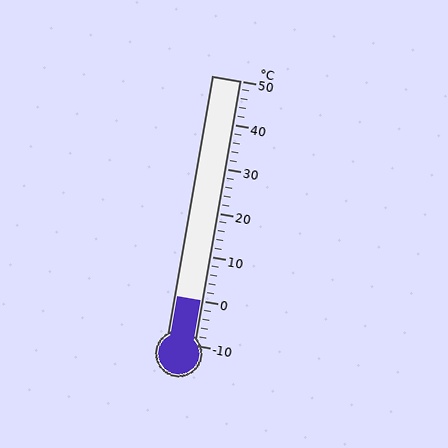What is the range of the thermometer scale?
The thermometer scale ranges from -10°C to 50°C.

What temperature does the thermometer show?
The thermometer shows approximately 0°C.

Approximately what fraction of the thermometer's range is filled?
The thermometer is filled to approximately 15% of its range.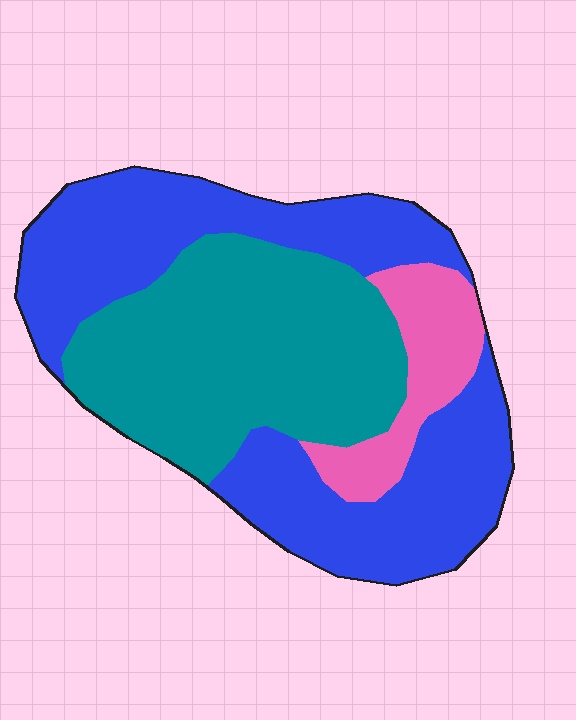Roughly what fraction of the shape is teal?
Teal covers around 40% of the shape.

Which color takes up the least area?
Pink, at roughly 10%.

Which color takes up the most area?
Blue, at roughly 50%.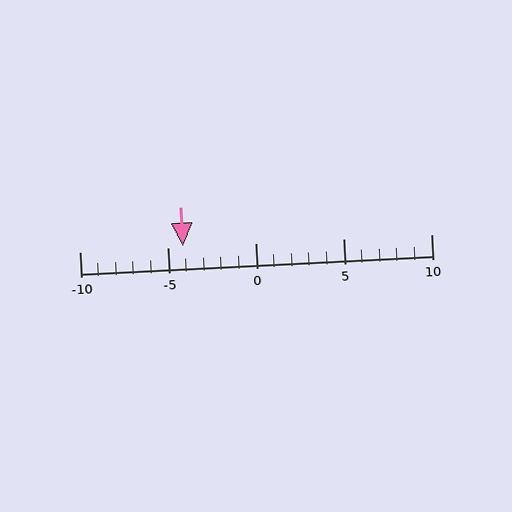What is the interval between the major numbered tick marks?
The major tick marks are spaced 5 units apart.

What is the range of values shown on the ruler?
The ruler shows values from -10 to 10.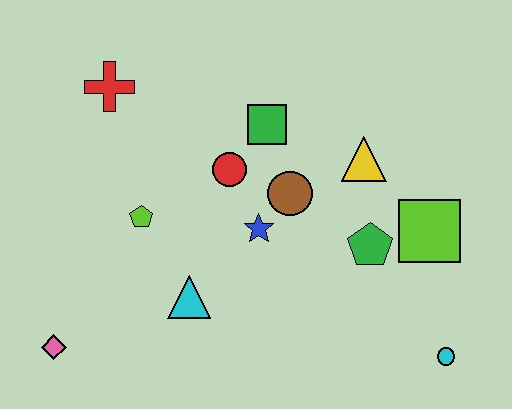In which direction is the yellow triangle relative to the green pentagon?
The yellow triangle is above the green pentagon.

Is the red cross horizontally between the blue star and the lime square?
No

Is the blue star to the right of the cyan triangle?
Yes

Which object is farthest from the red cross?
The cyan circle is farthest from the red cross.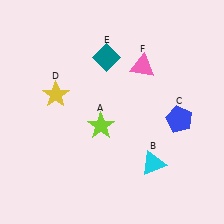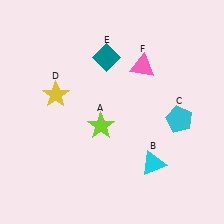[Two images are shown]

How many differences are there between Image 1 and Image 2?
There is 1 difference between the two images.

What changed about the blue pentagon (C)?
In Image 1, C is blue. In Image 2, it changed to cyan.